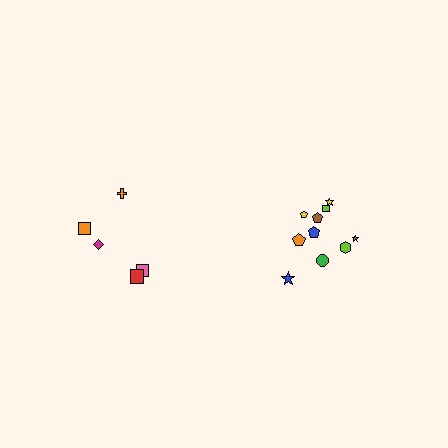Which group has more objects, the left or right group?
The right group.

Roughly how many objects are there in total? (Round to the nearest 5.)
Roughly 15 objects in total.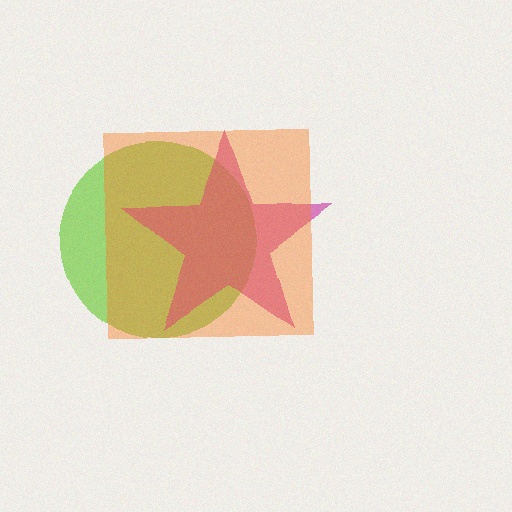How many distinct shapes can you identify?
There are 3 distinct shapes: a lime circle, a magenta star, an orange square.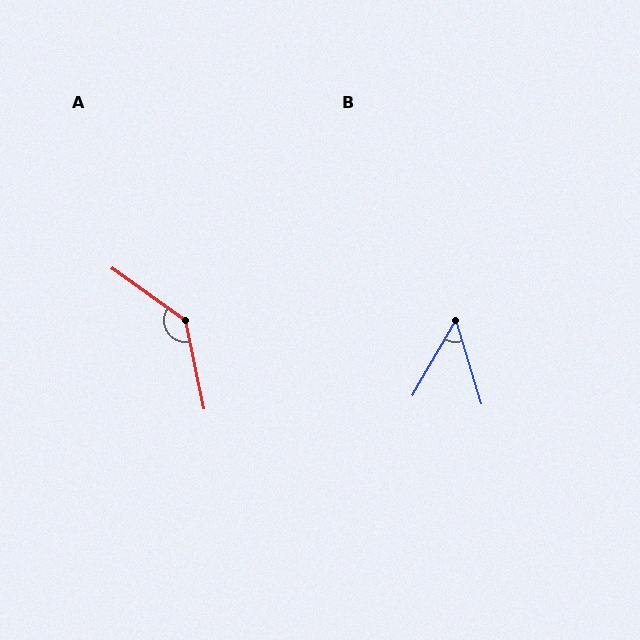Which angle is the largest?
A, at approximately 137 degrees.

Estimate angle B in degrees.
Approximately 47 degrees.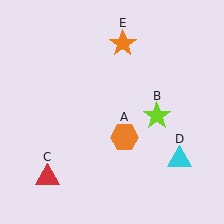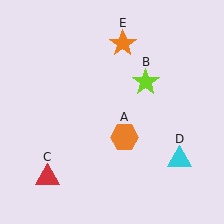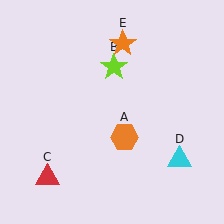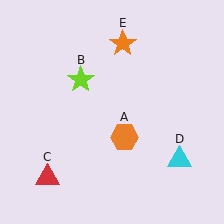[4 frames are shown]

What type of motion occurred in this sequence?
The lime star (object B) rotated counterclockwise around the center of the scene.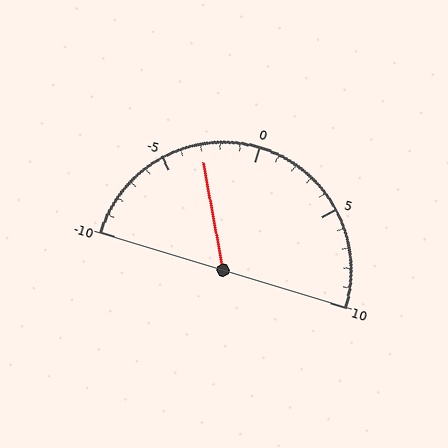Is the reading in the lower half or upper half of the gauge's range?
The reading is in the lower half of the range (-10 to 10).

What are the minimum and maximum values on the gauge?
The gauge ranges from -10 to 10.